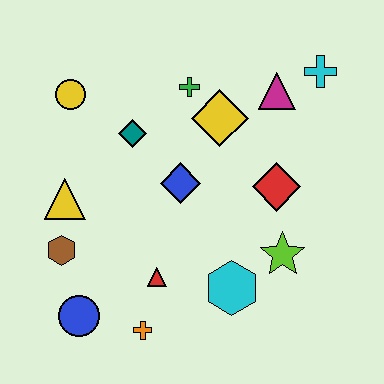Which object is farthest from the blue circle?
The cyan cross is farthest from the blue circle.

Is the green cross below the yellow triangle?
No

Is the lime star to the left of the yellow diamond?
No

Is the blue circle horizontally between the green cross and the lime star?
No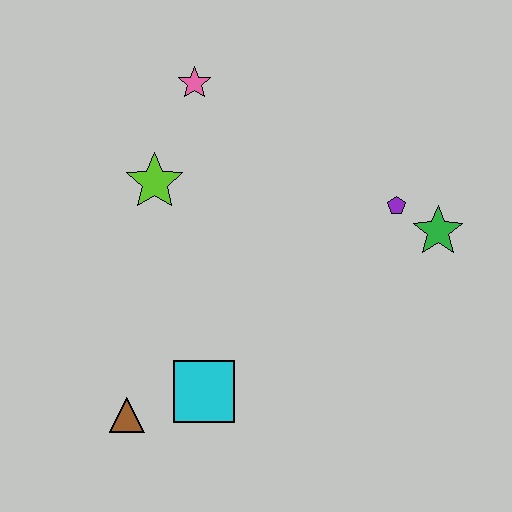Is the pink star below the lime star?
No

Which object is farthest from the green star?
The brown triangle is farthest from the green star.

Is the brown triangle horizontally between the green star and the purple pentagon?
No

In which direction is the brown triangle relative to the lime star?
The brown triangle is below the lime star.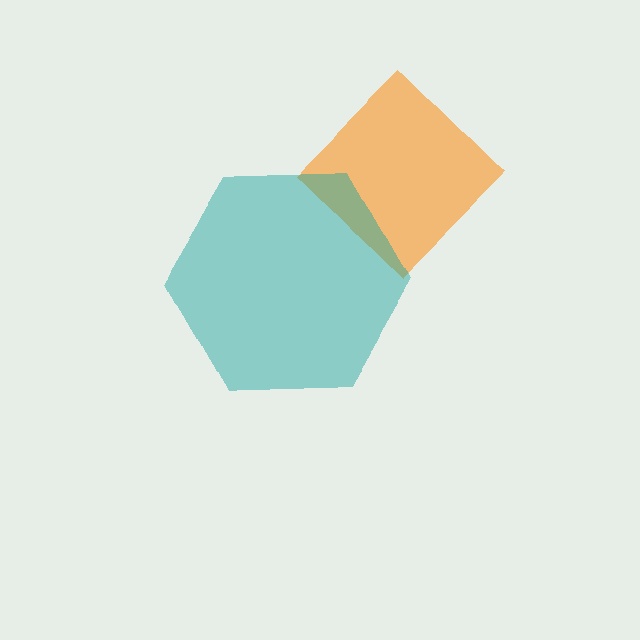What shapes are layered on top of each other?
The layered shapes are: an orange diamond, a teal hexagon.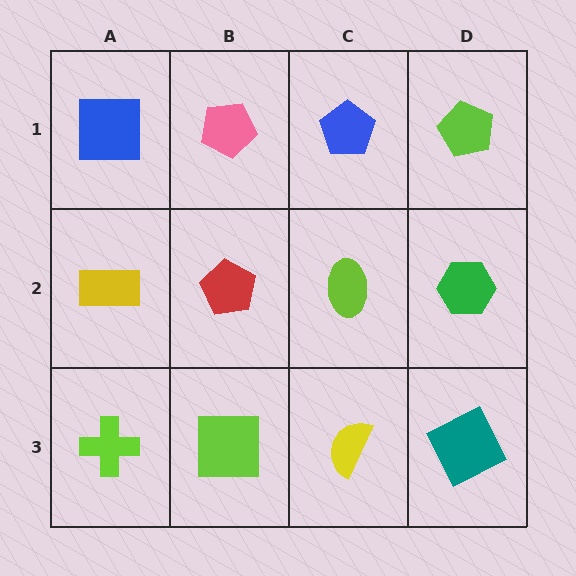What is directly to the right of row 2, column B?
A lime ellipse.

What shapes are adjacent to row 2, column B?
A pink pentagon (row 1, column B), a lime square (row 3, column B), a yellow rectangle (row 2, column A), a lime ellipse (row 2, column C).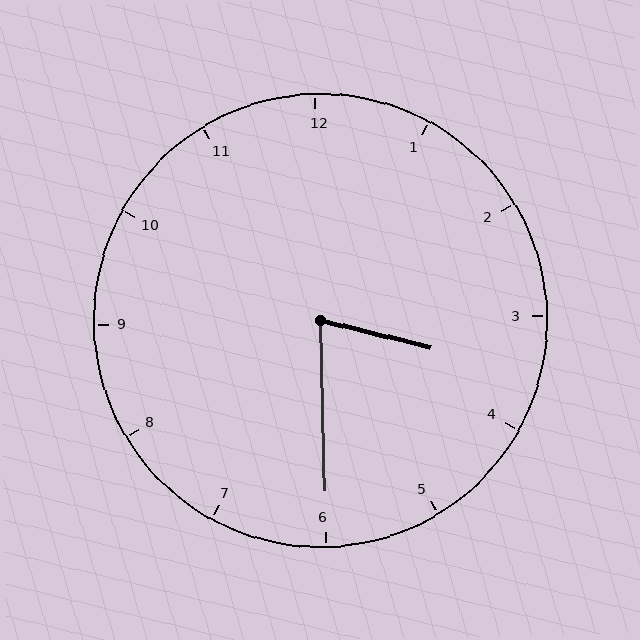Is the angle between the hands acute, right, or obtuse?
It is acute.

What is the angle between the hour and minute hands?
Approximately 75 degrees.